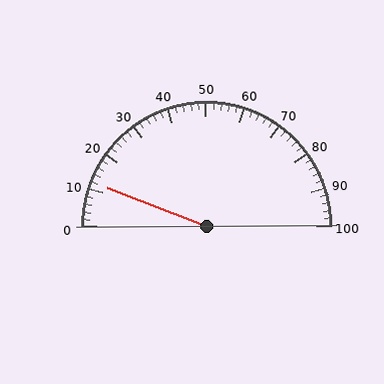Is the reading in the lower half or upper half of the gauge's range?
The reading is in the lower half of the range (0 to 100).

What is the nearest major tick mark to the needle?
The nearest major tick mark is 10.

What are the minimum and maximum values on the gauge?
The gauge ranges from 0 to 100.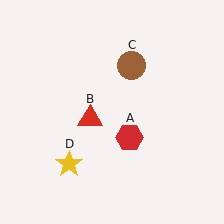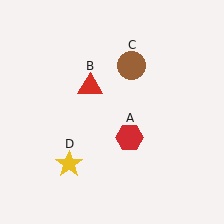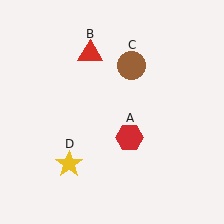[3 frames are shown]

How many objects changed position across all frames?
1 object changed position: red triangle (object B).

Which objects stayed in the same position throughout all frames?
Red hexagon (object A) and brown circle (object C) and yellow star (object D) remained stationary.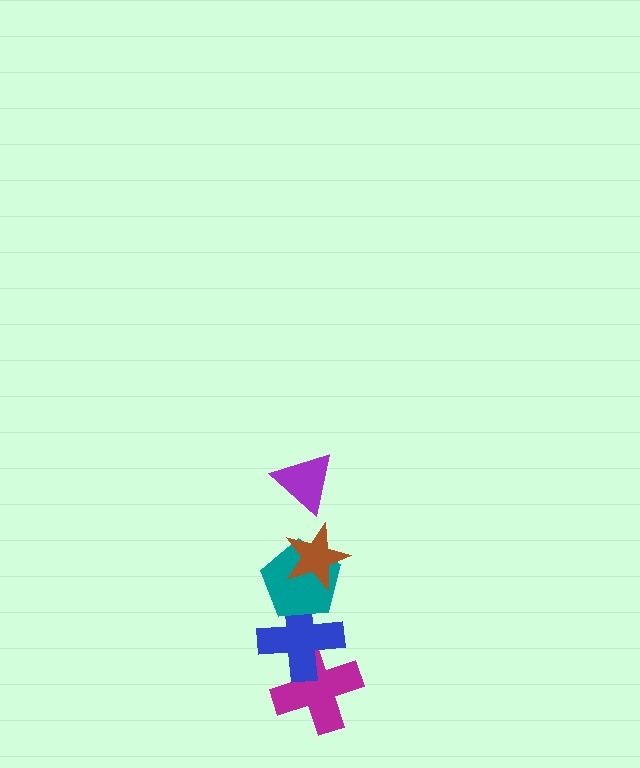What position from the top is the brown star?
The brown star is 2nd from the top.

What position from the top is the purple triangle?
The purple triangle is 1st from the top.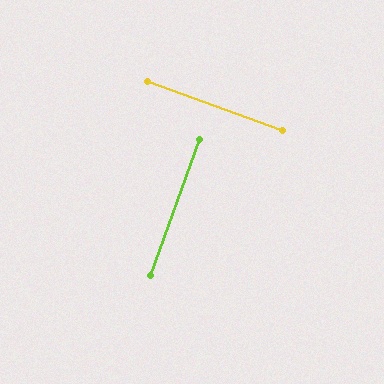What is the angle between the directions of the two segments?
Approximately 90 degrees.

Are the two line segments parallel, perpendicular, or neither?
Perpendicular — they meet at approximately 90°.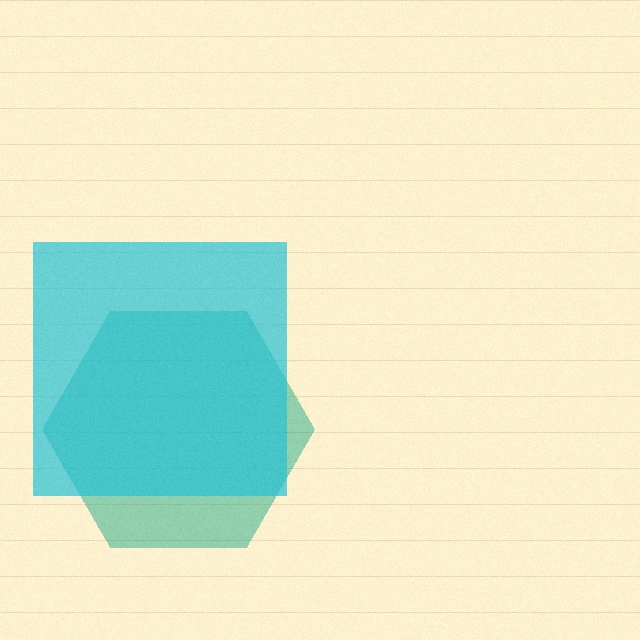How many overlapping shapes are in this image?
There are 2 overlapping shapes in the image.